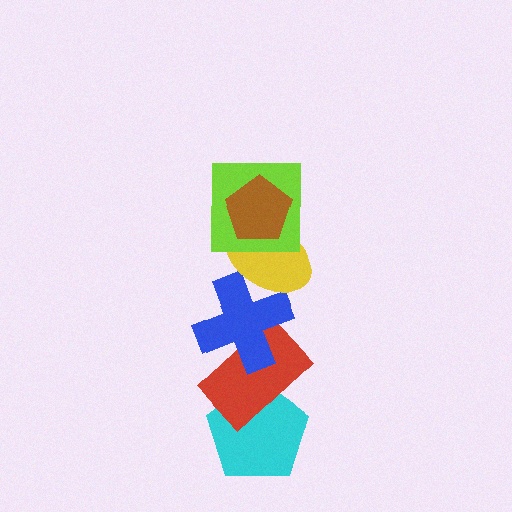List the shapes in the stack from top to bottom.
From top to bottom: the brown pentagon, the lime square, the yellow ellipse, the blue cross, the red rectangle, the cyan pentagon.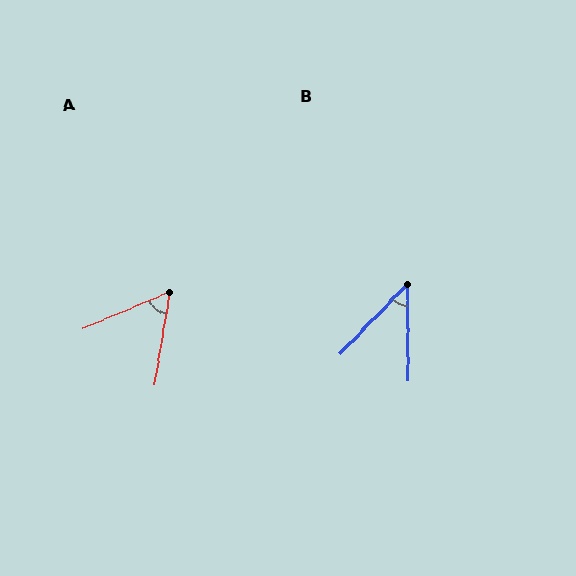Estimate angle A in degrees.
Approximately 57 degrees.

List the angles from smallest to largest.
B (45°), A (57°).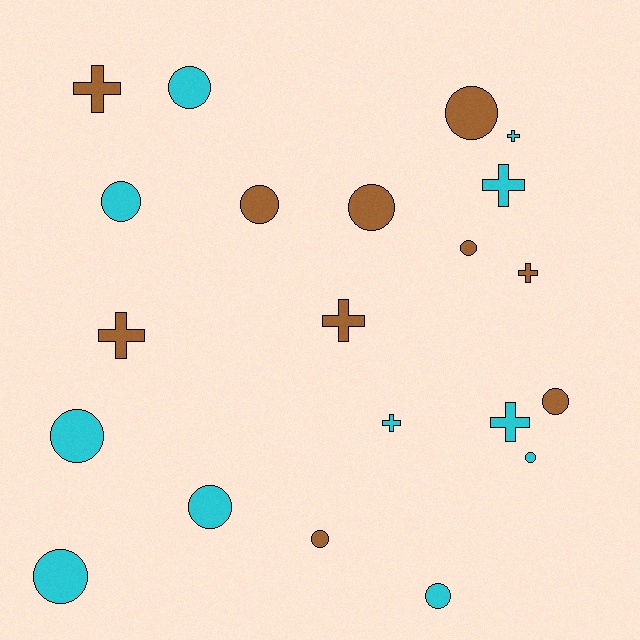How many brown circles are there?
There are 6 brown circles.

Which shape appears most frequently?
Circle, with 13 objects.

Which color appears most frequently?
Cyan, with 11 objects.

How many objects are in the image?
There are 21 objects.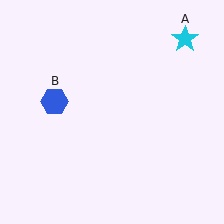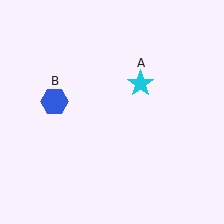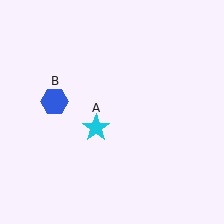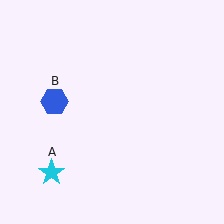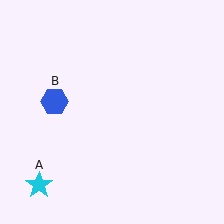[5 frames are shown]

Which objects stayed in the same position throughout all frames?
Blue hexagon (object B) remained stationary.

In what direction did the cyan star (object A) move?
The cyan star (object A) moved down and to the left.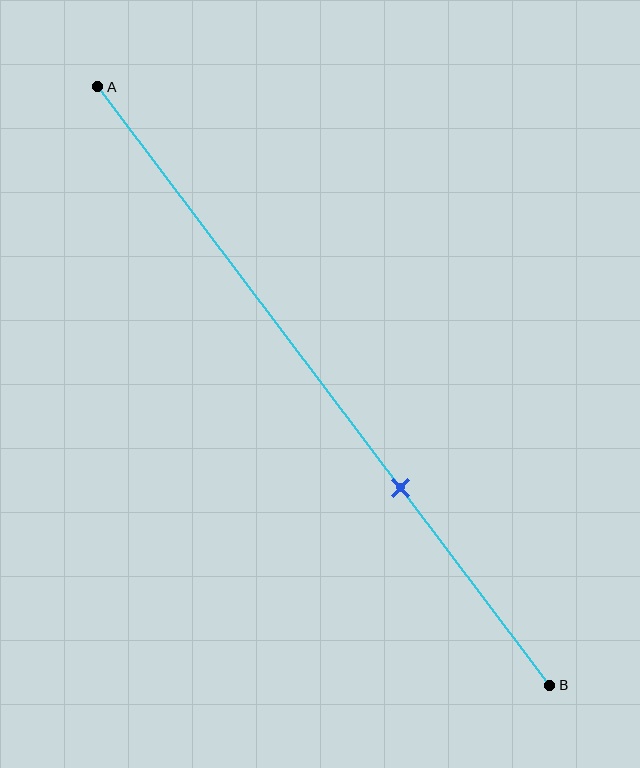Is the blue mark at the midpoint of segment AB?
No, the mark is at about 65% from A, not at the 50% midpoint.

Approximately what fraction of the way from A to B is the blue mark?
The blue mark is approximately 65% of the way from A to B.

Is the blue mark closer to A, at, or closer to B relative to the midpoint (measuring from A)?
The blue mark is closer to point B than the midpoint of segment AB.